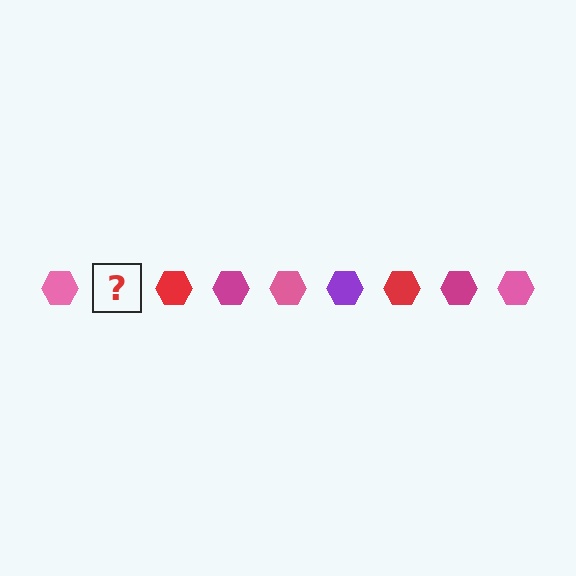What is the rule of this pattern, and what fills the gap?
The rule is that the pattern cycles through pink, purple, red, magenta hexagons. The gap should be filled with a purple hexagon.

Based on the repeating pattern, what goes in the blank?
The blank should be a purple hexagon.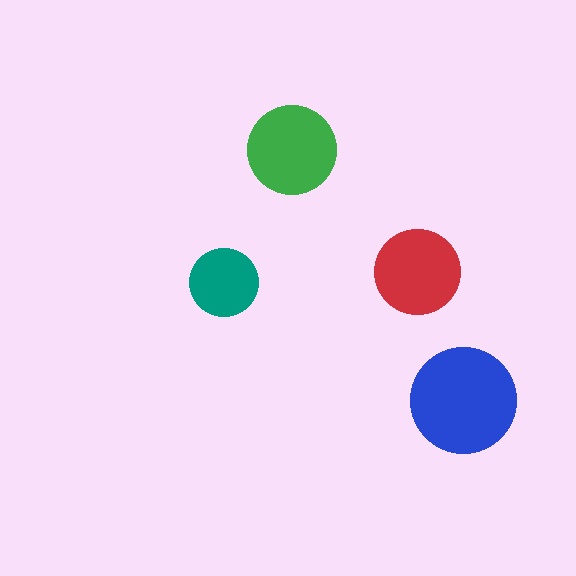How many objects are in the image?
There are 4 objects in the image.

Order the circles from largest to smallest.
the blue one, the green one, the red one, the teal one.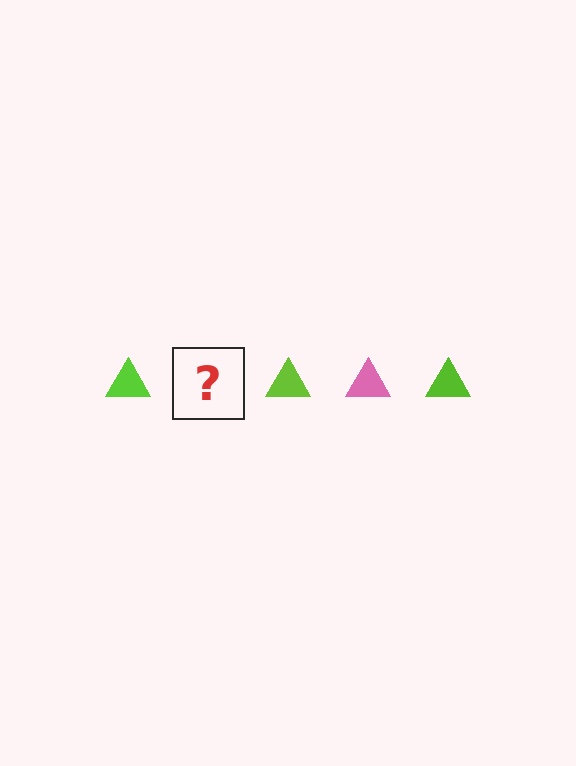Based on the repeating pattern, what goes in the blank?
The blank should be a pink triangle.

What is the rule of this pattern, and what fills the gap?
The rule is that the pattern cycles through lime, pink triangles. The gap should be filled with a pink triangle.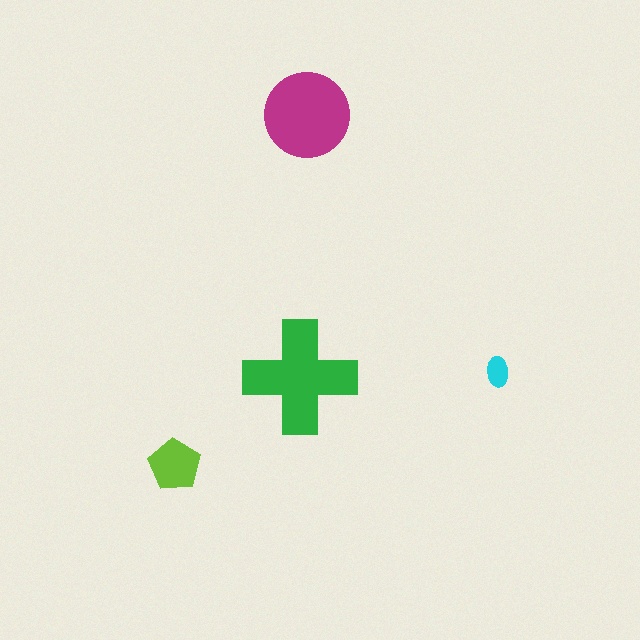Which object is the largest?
The green cross.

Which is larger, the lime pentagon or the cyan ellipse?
The lime pentagon.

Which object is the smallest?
The cyan ellipse.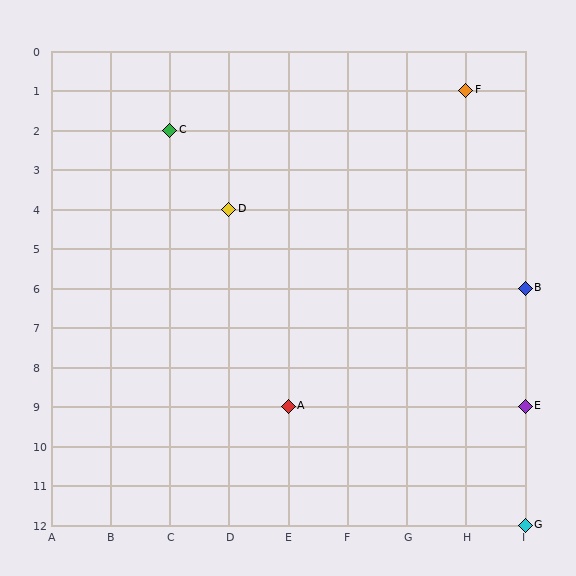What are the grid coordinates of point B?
Point B is at grid coordinates (I, 6).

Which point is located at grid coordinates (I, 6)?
Point B is at (I, 6).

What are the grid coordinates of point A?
Point A is at grid coordinates (E, 9).